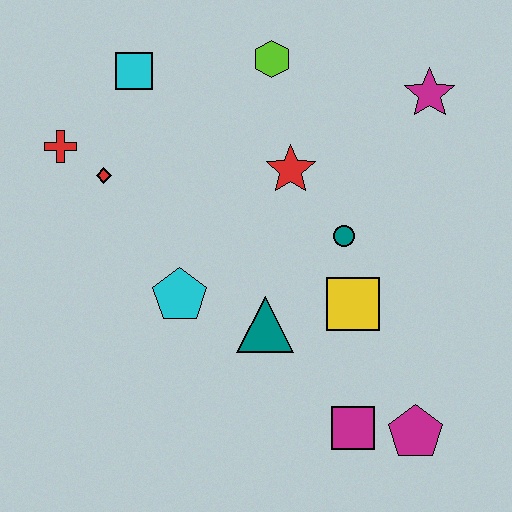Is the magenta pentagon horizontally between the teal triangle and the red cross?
No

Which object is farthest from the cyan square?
The magenta pentagon is farthest from the cyan square.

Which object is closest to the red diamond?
The red cross is closest to the red diamond.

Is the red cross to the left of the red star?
Yes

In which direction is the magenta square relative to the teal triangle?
The magenta square is below the teal triangle.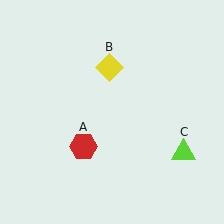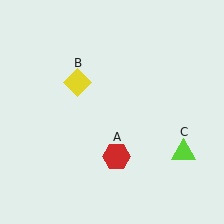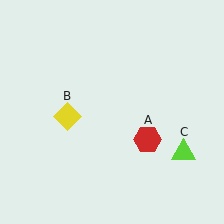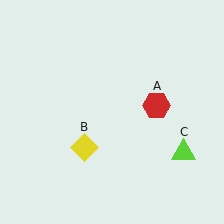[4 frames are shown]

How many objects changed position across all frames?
2 objects changed position: red hexagon (object A), yellow diamond (object B).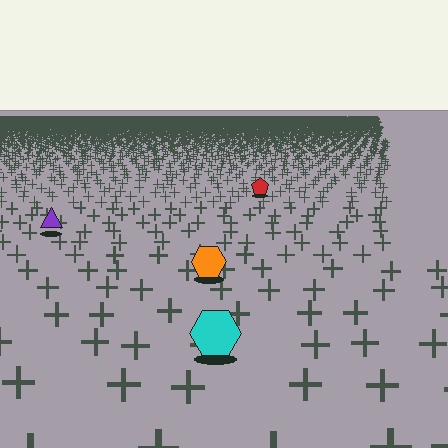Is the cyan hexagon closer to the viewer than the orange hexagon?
Yes. The cyan hexagon is closer — you can tell from the texture gradient: the ground texture is coarser near it.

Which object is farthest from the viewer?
The red pentagon is farthest from the viewer. It appears smaller and the ground texture around it is denser.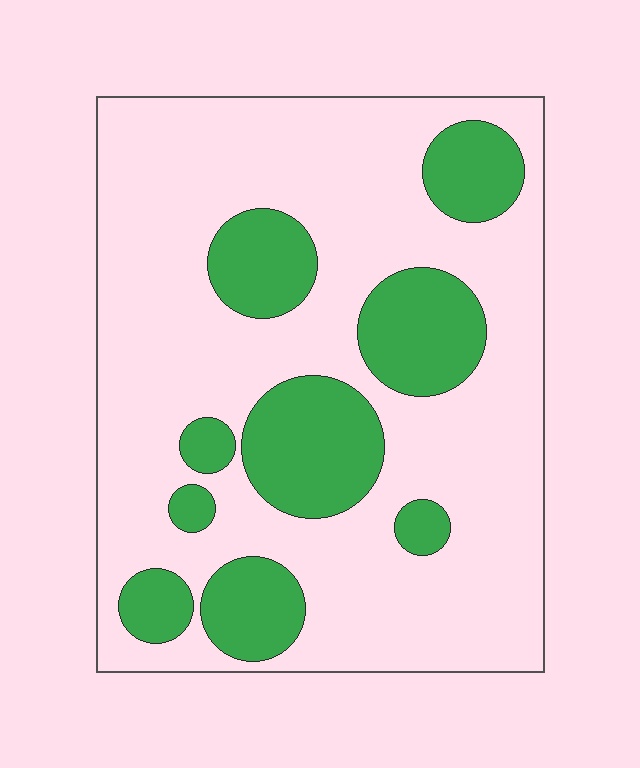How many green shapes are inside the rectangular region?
9.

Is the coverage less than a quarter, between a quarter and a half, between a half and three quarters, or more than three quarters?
Between a quarter and a half.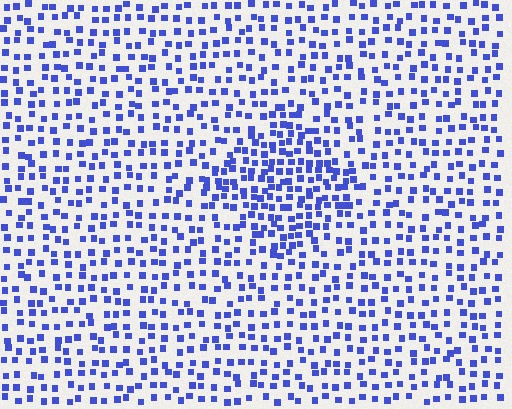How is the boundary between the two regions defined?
The boundary is defined by a change in element density (approximately 1.8x ratio). All elements are the same color, size, and shape.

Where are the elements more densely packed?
The elements are more densely packed inside the diamond boundary.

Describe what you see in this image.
The image contains small blue elements arranged at two different densities. A diamond-shaped region is visible where the elements are more densely packed than the surrounding area.